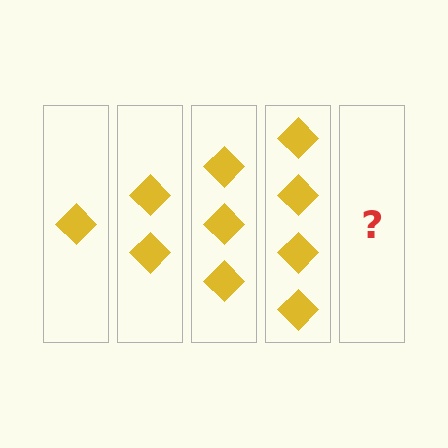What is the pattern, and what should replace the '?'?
The pattern is that each step adds one more diamond. The '?' should be 5 diamonds.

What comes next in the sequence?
The next element should be 5 diamonds.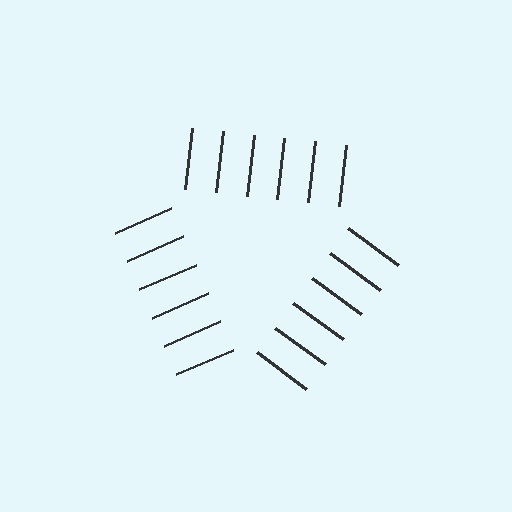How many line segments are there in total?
18 — 6 along each of the 3 edges.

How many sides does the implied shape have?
3 sides — the line-ends trace a triangle.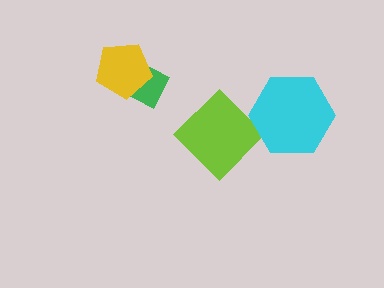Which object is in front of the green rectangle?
The yellow pentagon is in front of the green rectangle.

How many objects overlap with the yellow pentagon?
1 object overlaps with the yellow pentagon.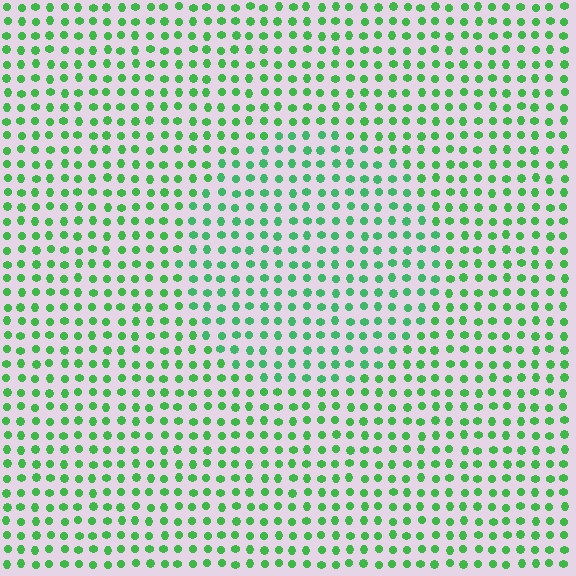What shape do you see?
I see a circle.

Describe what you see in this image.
The image is filled with small green elements in a uniform arrangement. A circle-shaped region is visible where the elements are tinted to a slightly different hue, forming a subtle color boundary.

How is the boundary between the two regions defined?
The boundary is defined purely by a slight shift in hue (about 17 degrees). Spacing, size, and orientation are identical on both sides.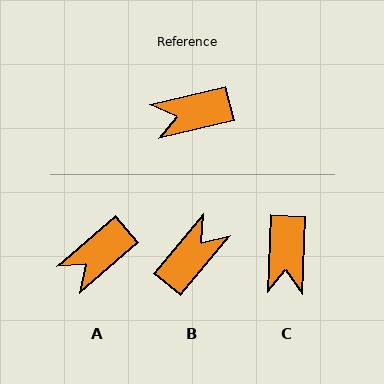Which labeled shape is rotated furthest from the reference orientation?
B, about 143 degrees away.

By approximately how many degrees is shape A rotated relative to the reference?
Approximately 27 degrees counter-clockwise.